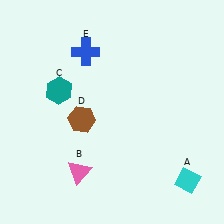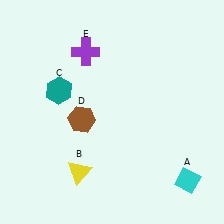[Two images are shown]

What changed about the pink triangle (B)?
In Image 1, B is pink. In Image 2, it changed to yellow.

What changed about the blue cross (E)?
In Image 1, E is blue. In Image 2, it changed to purple.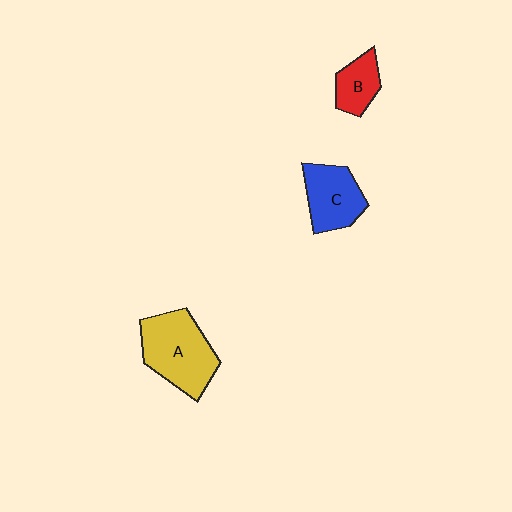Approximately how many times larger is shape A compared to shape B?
Approximately 2.2 times.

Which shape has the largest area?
Shape A (yellow).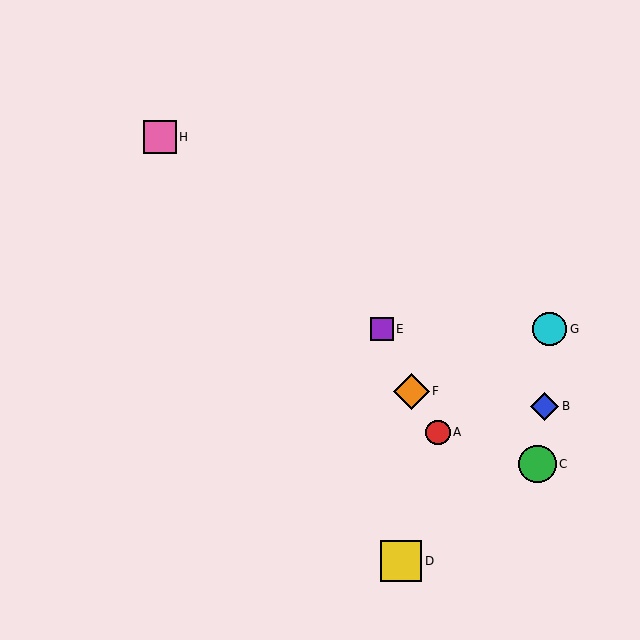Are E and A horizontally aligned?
No, E is at y≈329 and A is at y≈432.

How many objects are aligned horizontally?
2 objects (E, G) are aligned horizontally.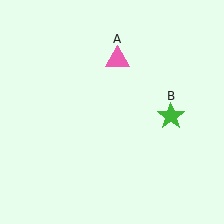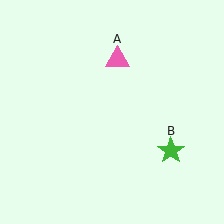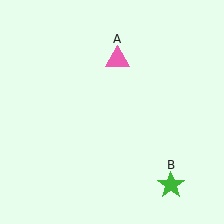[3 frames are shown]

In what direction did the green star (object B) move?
The green star (object B) moved down.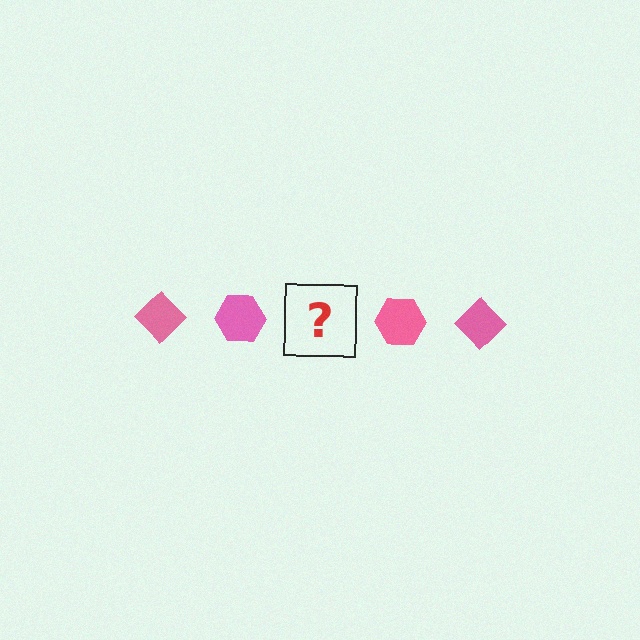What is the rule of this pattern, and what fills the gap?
The rule is that the pattern cycles through diamond, hexagon shapes in pink. The gap should be filled with a pink diamond.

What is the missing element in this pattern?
The missing element is a pink diamond.